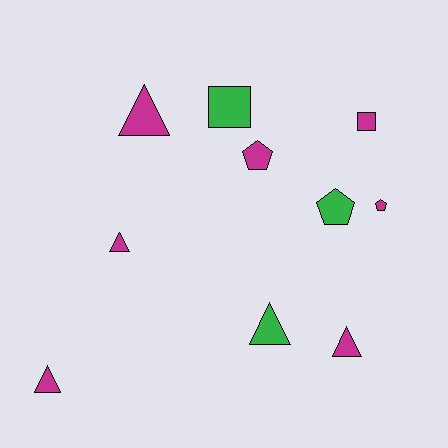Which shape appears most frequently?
Triangle, with 5 objects.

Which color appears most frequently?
Magenta, with 7 objects.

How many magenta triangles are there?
There are 4 magenta triangles.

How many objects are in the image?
There are 10 objects.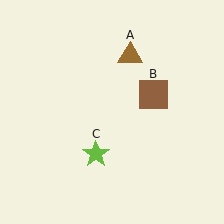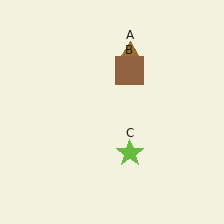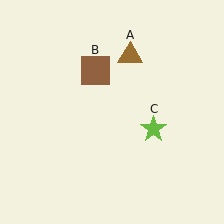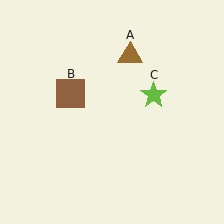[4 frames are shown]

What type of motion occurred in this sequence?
The brown square (object B), lime star (object C) rotated counterclockwise around the center of the scene.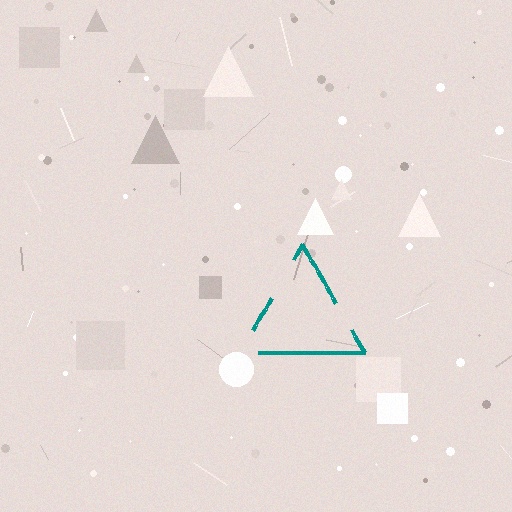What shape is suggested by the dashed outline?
The dashed outline suggests a triangle.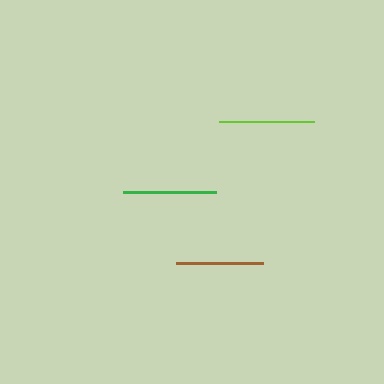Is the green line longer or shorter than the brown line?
The green line is longer than the brown line.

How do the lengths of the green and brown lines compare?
The green and brown lines are approximately the same length.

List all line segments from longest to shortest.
From longest to shortest: lime, green, brown.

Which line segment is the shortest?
The brown line is the shortest at approximately 87 pixels.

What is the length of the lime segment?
The lime segment is approximately 94 pixels long.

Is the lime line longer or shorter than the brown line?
The lime line is longer than the brown line.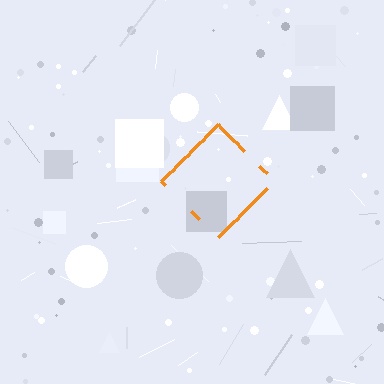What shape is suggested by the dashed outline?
The dashed outline suggests a diamond.